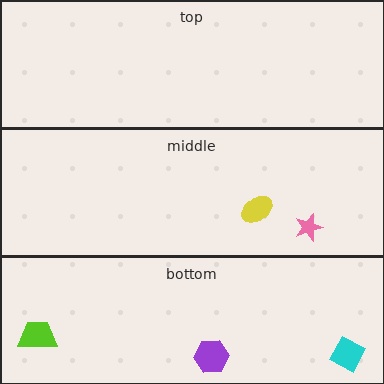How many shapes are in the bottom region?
3.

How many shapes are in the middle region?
2.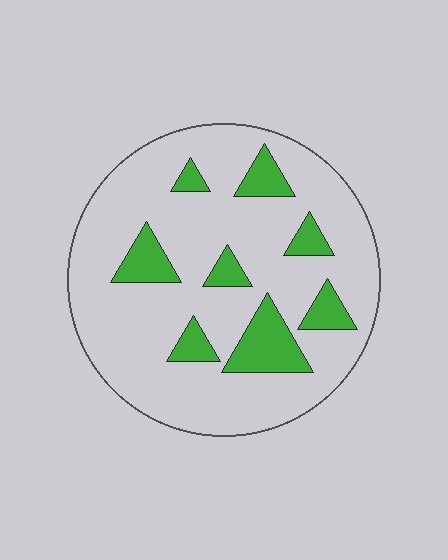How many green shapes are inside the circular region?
8.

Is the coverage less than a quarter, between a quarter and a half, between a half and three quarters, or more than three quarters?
Less than a quarter.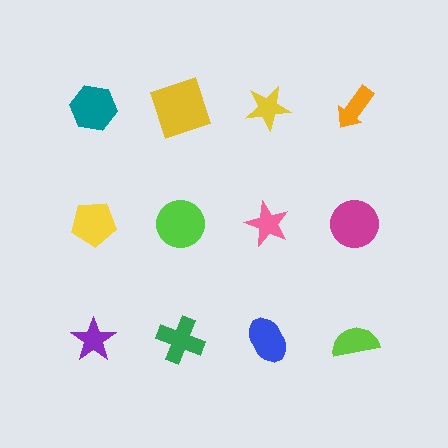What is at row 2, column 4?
A magenta circle.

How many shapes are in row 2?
4 shapes.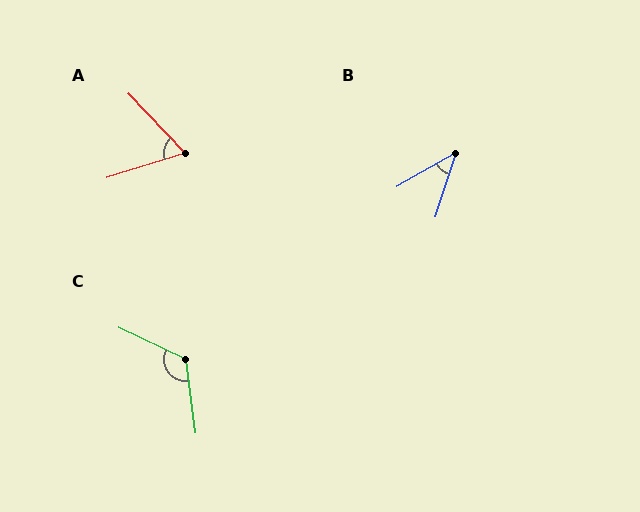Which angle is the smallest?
B, at approximately 42 degrees.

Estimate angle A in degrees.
Approximately 63 degrees.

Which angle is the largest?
C, at approximately 122 degrees.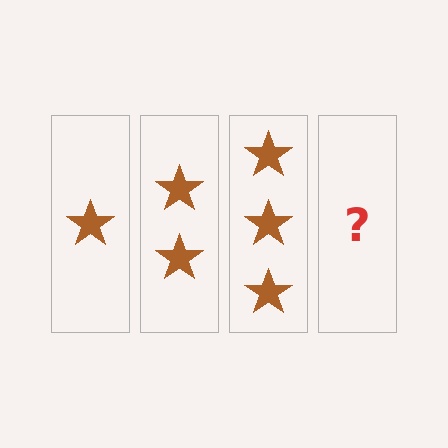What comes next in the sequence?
The next element should be 4 stars.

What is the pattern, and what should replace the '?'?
The pattern is that each step adds one more star. The '?' should be 4 stars.